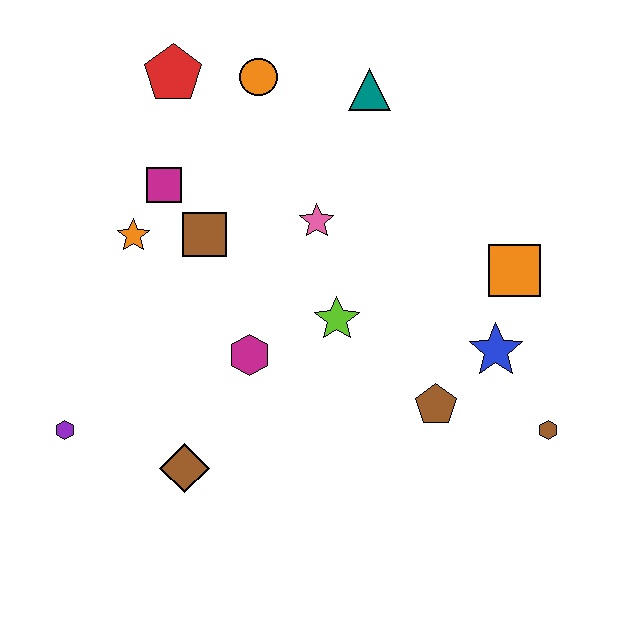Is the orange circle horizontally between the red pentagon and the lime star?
Yes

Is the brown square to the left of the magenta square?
No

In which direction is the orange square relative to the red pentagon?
The orange square is to the right of the red pentagon.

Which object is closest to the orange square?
The blue star is closest to the orange square.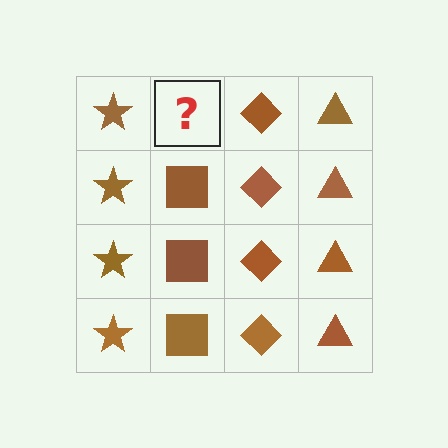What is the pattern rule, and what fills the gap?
The rule is that each column has a consistent shape. The gap should be filled with a brown square.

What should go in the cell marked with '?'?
The missing cell should contain a brown square.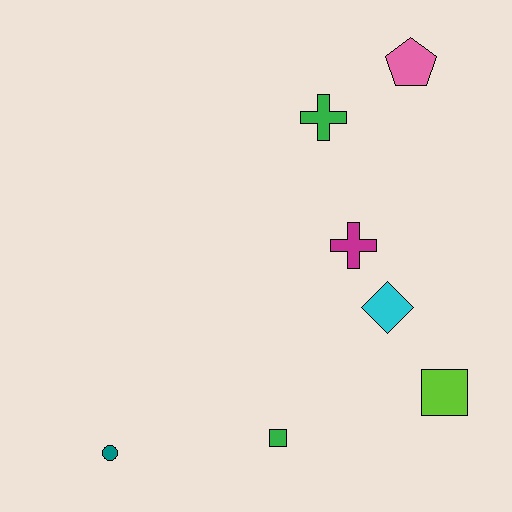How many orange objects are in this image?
There are no orange objects.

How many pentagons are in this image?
There is 1 pentagon.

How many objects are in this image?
There are 7 objects.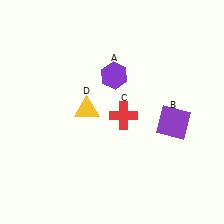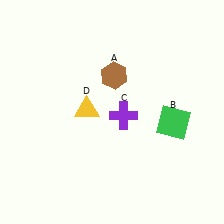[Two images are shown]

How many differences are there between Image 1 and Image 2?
There are 3 differences between the two images.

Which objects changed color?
A changed from purple to brown. B changed from purple to green. C changed from red to purple.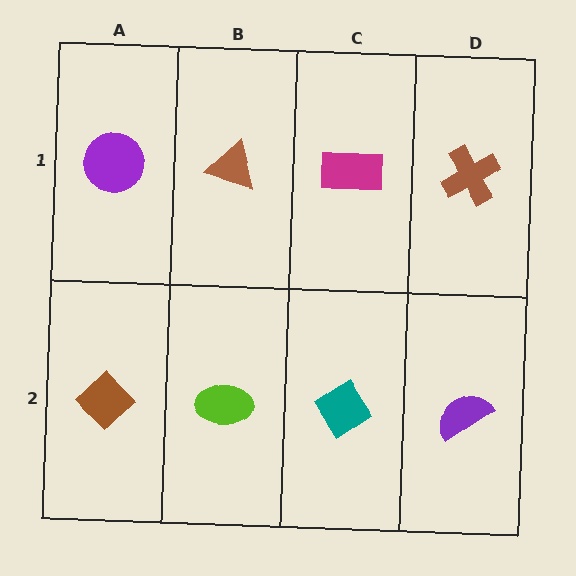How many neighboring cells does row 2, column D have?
2.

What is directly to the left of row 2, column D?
A teal diamond.